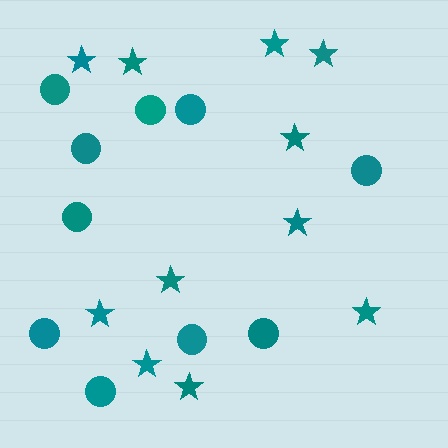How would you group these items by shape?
There are 2 groups: one group of circles (10) and one group of stars (11).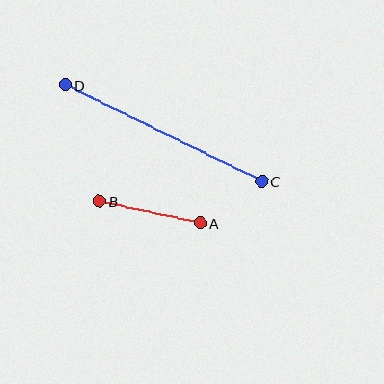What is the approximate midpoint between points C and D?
The midpoint is at approximately (163, 133) pixels.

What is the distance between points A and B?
The distance is approximately 103 pixels.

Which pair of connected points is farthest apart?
Points C and D are farthest apart.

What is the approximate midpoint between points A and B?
The midpoint is at approximately (150, 212) pixels.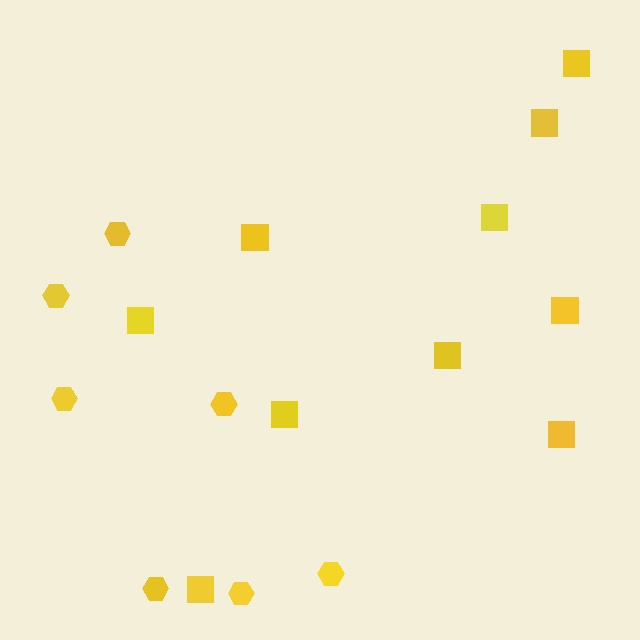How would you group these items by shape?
There are 2 groups: one group of squares (10) and one group of hexagons (7).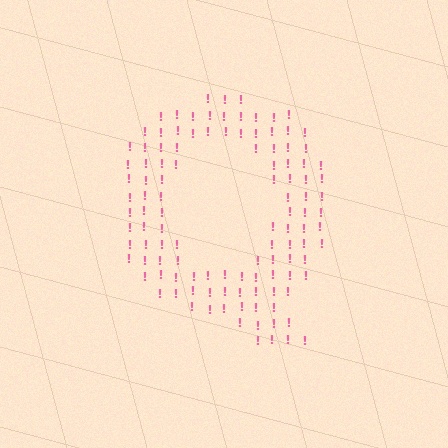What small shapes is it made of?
It is made of small exclamation marks.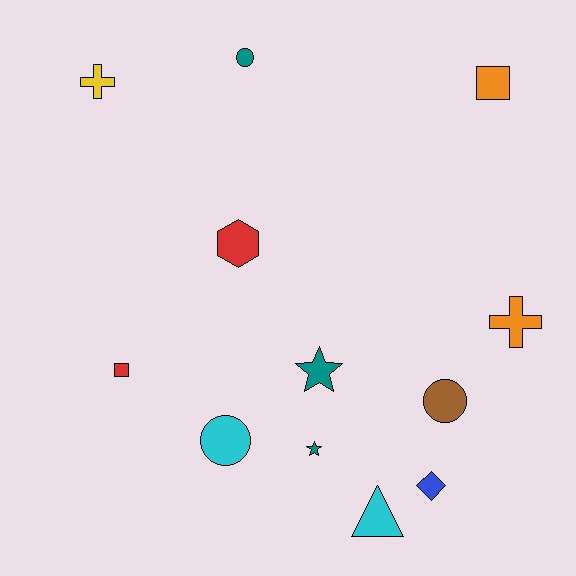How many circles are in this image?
There are 3 circles.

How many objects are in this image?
There are 12 objects.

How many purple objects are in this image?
There are no purple objects.